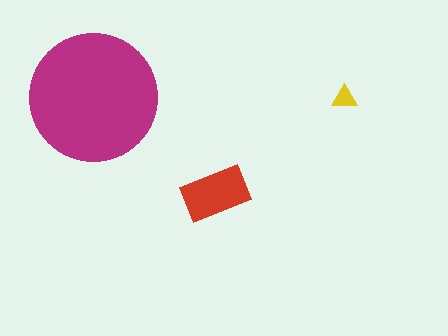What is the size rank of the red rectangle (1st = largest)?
2nd.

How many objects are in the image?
There are 3 objects in the image.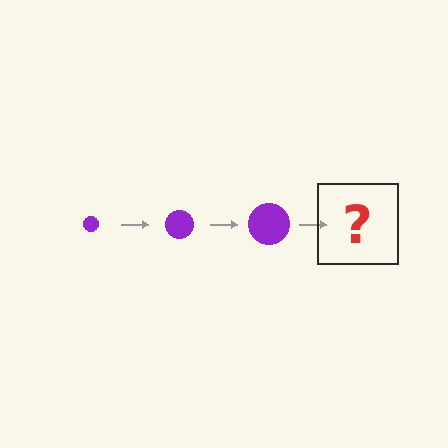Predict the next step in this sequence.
The next step is a purple circle, larger than the previous one.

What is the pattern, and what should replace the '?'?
The pattern is that the circle gets progressively larger each step. The '?' should be a purple circle, larger than the previous one.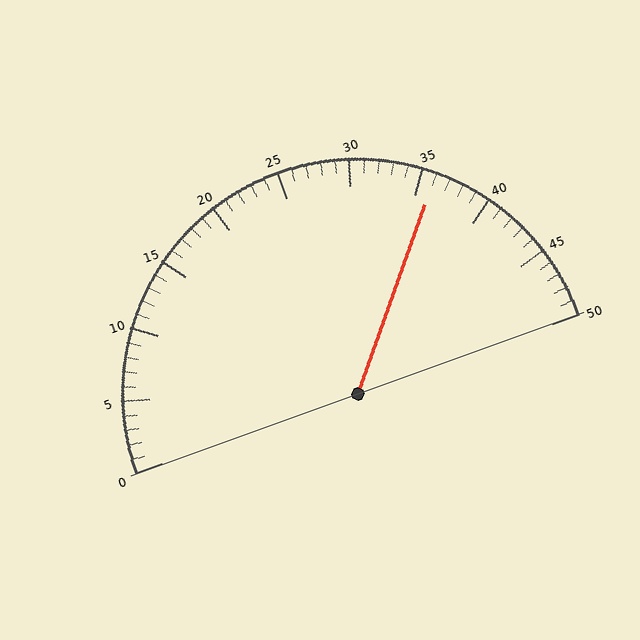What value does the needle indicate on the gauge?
The needle indicates approximately 36.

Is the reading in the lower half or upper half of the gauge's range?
The reading is in the upper half of the range (0 to 50).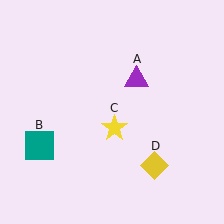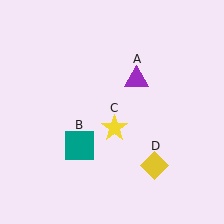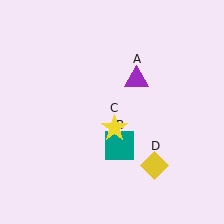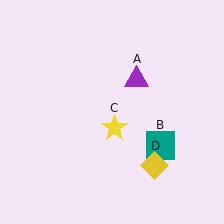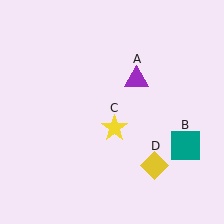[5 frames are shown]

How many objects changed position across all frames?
1 object changed position: teal square (object B).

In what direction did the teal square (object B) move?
The teal square (object B) moved right.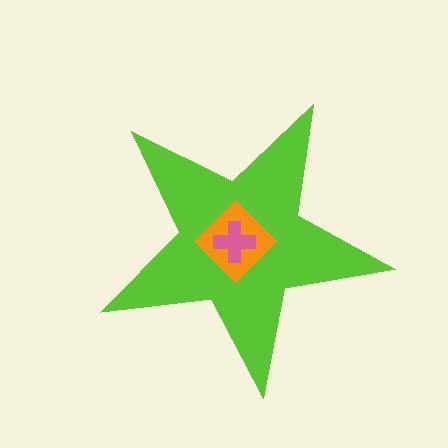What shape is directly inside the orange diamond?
The pink cross.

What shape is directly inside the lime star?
The orange diamond.